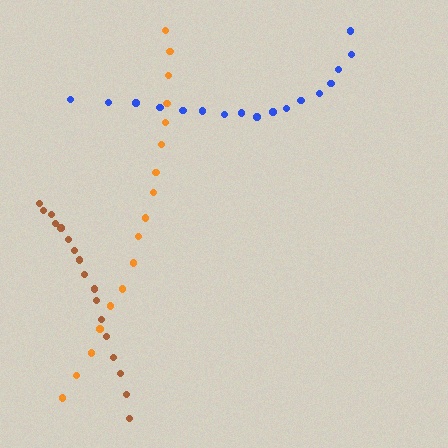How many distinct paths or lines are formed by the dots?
There are 3 distinct paths.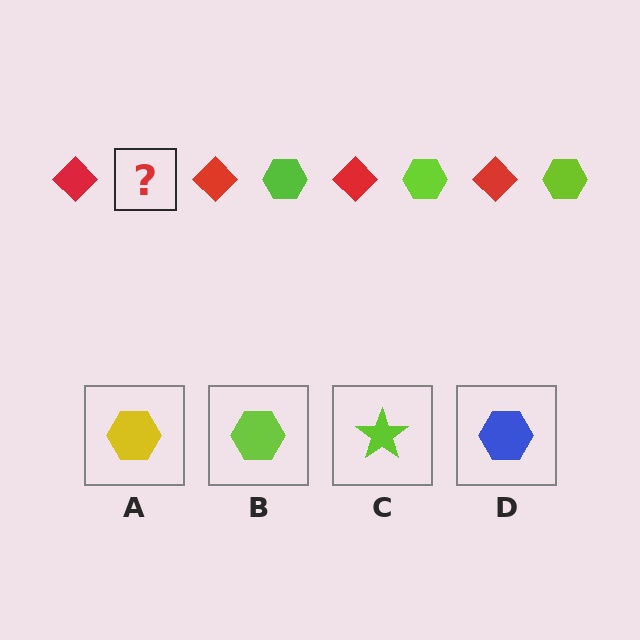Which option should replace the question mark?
Option B.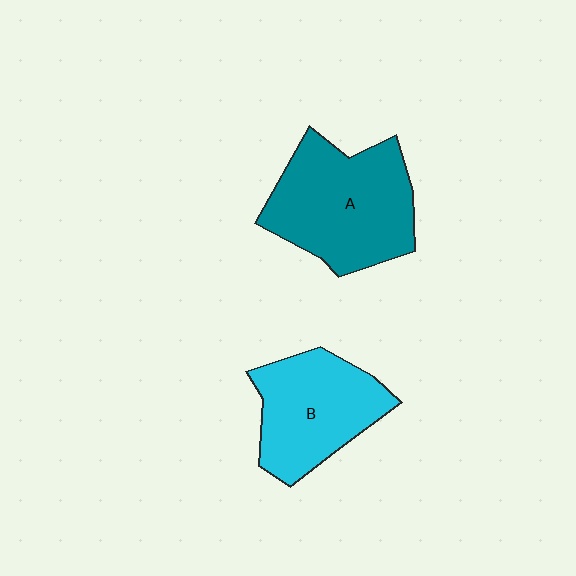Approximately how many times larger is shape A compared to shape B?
Approximately 1.3 times.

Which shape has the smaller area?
Shape B (cyan).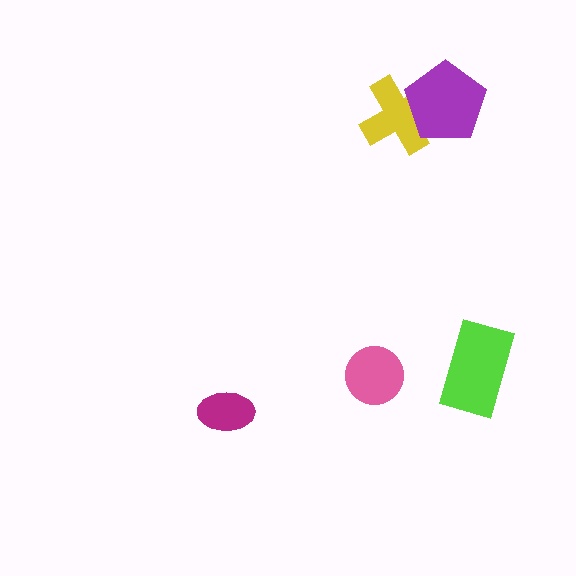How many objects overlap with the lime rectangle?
0 objects overlap with the lime rectangle.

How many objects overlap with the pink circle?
0 objects overlap with the pink circle.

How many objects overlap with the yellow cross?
1 object overlaps with the yellow cross.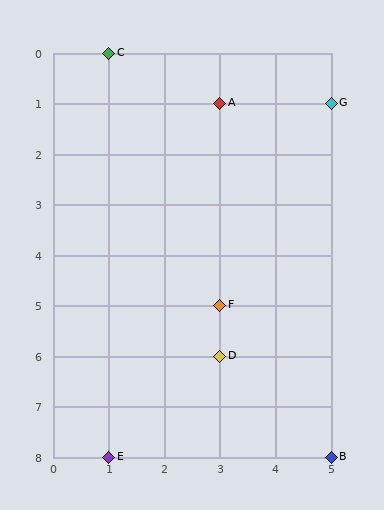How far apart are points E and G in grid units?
Points E and G are 4 columns and 7 rows apart (about 8.1 grid units diagonally).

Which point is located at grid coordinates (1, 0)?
Point C is at (1, 0).